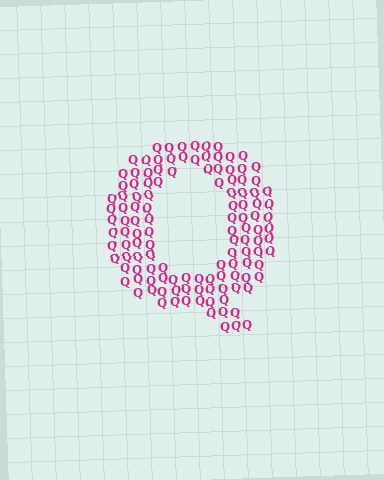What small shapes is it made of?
It is made of small letter Q's.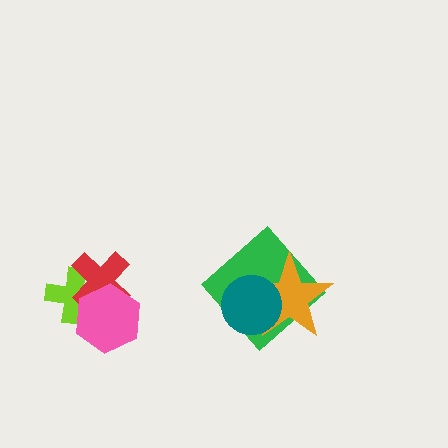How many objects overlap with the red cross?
2 objects overlap with the red cross.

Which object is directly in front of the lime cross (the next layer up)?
The red cross is directly in front of the lime cross.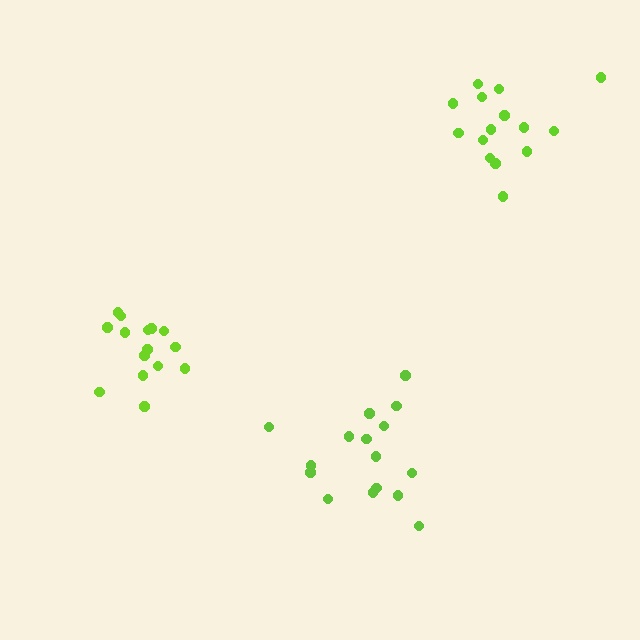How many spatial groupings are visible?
There are 3 spatial groupings.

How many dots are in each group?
Group 1: 15 dots, Group 2: 16 dots, Group 3: 15 dots (46 total).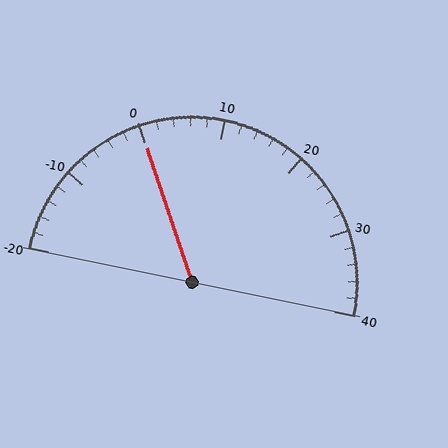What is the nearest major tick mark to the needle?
The nearest major tick mark is 0.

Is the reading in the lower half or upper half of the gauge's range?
The reading is in the lower half of the range (-20 to 40).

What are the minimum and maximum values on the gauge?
The gauge ranges from -20 to 40.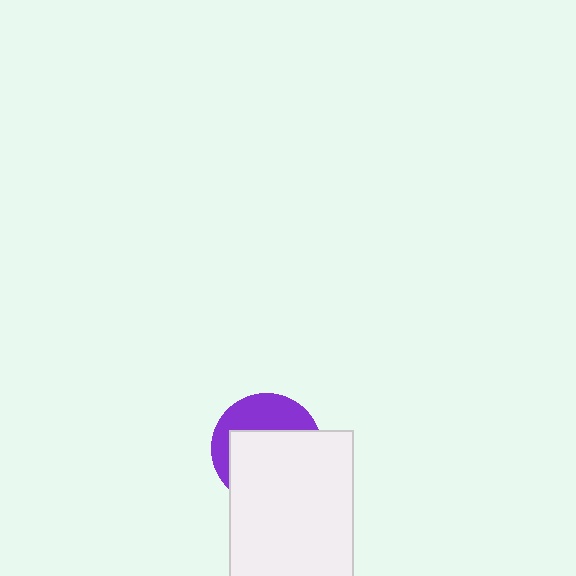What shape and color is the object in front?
The object in front is a white rectangle.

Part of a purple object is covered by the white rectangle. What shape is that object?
It is a circle.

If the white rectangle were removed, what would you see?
You would see the complete purple circle.